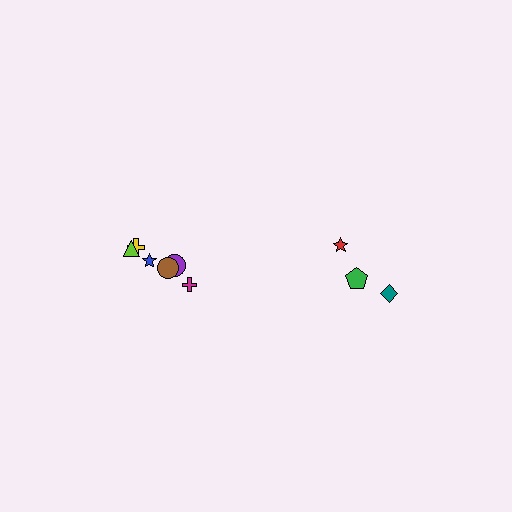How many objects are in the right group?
There are 3 objects.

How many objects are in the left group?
There are 6 objects.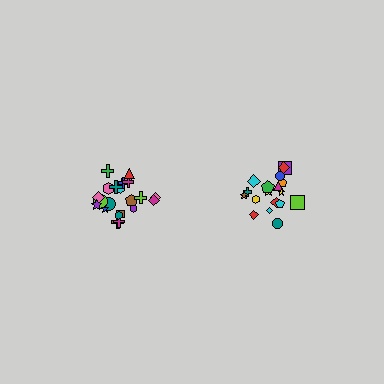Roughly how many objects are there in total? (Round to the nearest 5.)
Roughly 40 objects in total.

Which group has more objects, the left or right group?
The left group.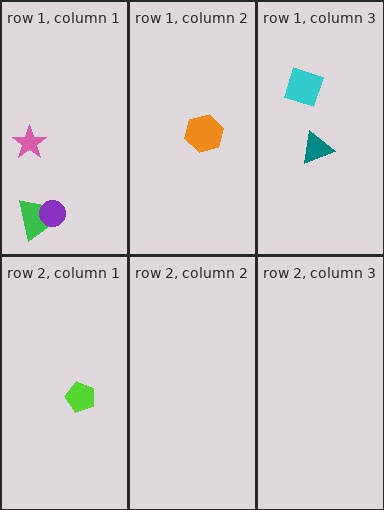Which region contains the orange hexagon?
The row 1, column 2 region.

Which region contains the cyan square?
The row 1, column 3 region.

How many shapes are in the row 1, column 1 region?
3.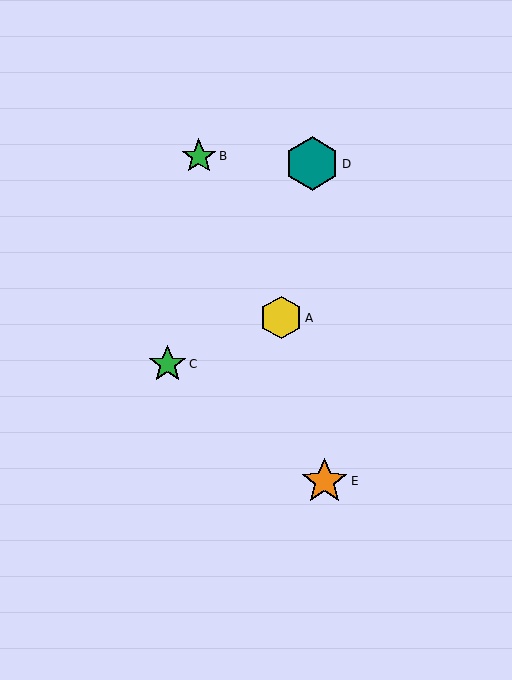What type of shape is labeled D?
Shape D is a teal hexagon.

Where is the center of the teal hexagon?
The center of the teal hexagon is at (312, 164).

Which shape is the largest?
The teal hexagon (labeled D) is the largest.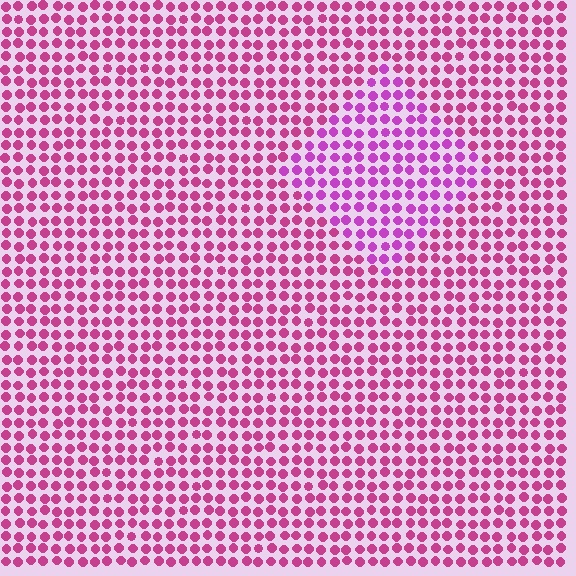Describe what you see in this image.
The image is filled with small magenta elements in a uniform arrangement. A diamond-shaped region is visible where the elements are tinted to a slightly different hue, forming a subtle color boundary.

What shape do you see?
I see a diamond.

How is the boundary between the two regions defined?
The boundary is defined purely by a slight shift in hue (about 25 degrees). Spacing, size, and orientation are identical on both sides.